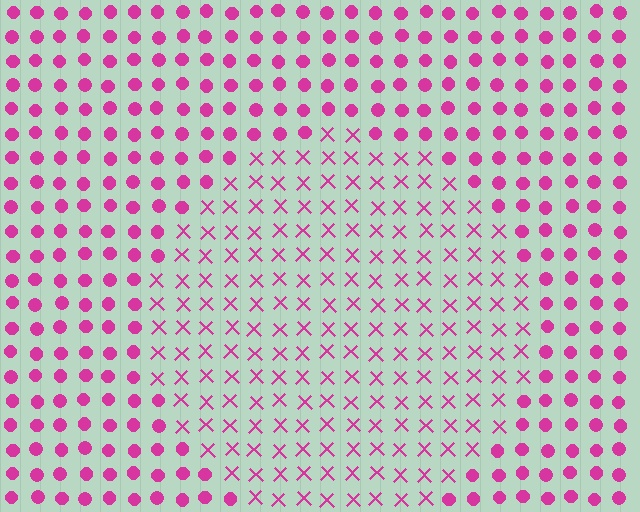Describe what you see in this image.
The image is filled with small magenta elements arranged in a uniform grid. A circle-shaped region contains X marks, while the surrounding area contains circles. The boundary is defined purely by the change in element shape.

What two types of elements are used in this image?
The image uses X marks inside the circle region and circles outside it.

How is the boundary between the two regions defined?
The boundary is defined by a change in element shape: X marks inside vs. circles outside. All elements share the same color and spacing.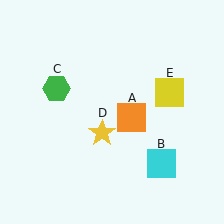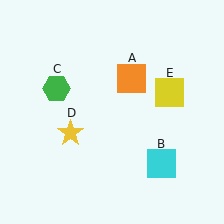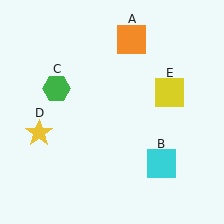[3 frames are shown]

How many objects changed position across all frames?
2 objects changed position: orange square (object A), yellow star (object D).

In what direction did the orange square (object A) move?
The orange square (object A) moved up.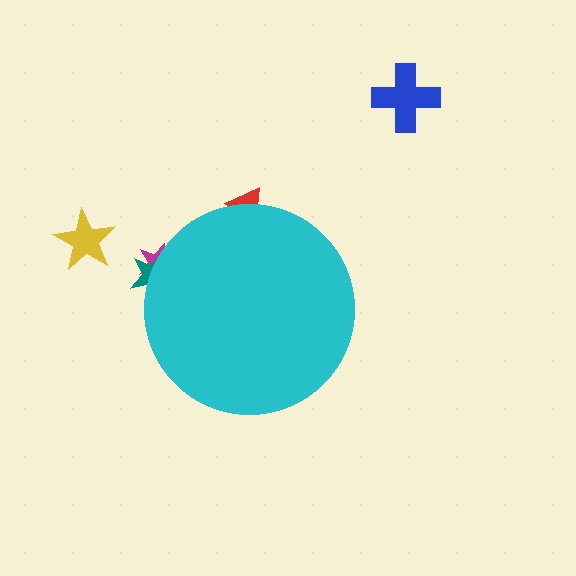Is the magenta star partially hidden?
Yes, the magenta star is partially hidden behind the cyan circle.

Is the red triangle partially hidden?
Yes, the red triangle is partially hidden behind the cyan circle.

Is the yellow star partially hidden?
No, the yellow star is fully visible.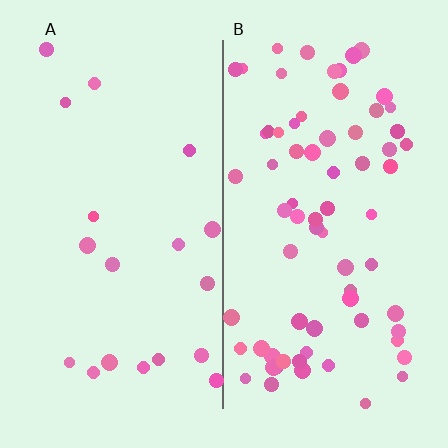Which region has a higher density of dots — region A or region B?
B (the right).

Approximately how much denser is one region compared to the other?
Approximately 3.8× — region B over region A.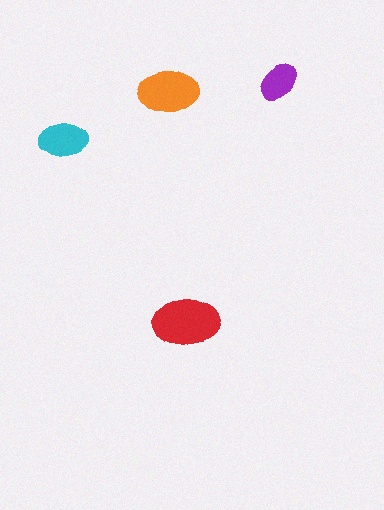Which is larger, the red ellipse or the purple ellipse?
The red one.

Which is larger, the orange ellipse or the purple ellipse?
The orange one.